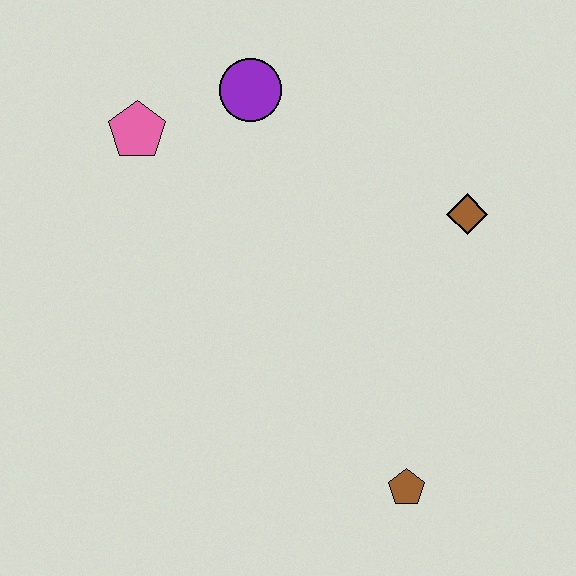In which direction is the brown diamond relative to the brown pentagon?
The brown diamond is above the brown pentagon.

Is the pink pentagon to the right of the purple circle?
No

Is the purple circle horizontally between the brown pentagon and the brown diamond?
No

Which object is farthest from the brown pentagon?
The pink pentagon is farthest from the brown pentagon.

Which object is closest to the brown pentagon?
The brown diamond is closest to the brown pentagon.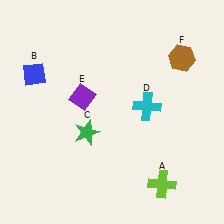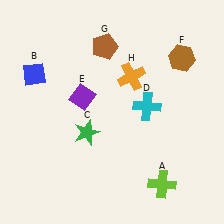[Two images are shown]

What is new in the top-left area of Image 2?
A brown pentagon (G) was added in the top-left area of Image 2.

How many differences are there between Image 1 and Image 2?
There are 2 differences between the two images.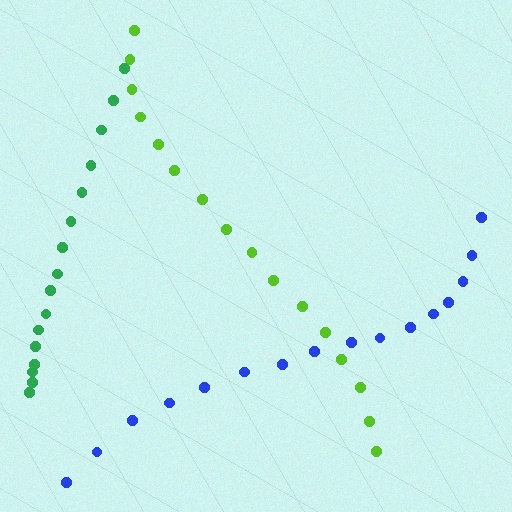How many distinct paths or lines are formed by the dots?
There are 3 distinct paths.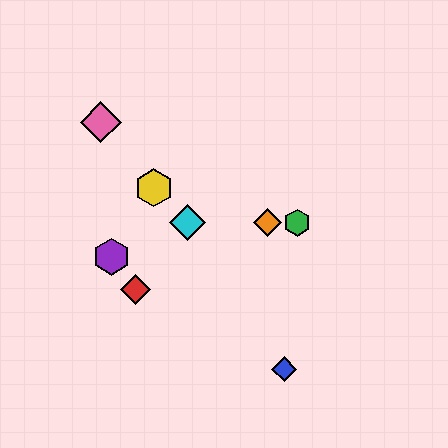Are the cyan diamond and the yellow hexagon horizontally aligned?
No, the cyan diamond is at y≈223 and the yellow hexagon is at y≈188.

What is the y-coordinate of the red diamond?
The red diamond is at y≈289.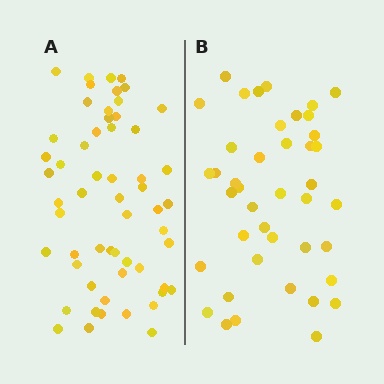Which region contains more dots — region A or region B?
Region A (the left region) has more dots.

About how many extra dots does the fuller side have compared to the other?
Region A has approximately 15 more dots than region B.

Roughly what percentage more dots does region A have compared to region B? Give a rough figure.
About 35% more.